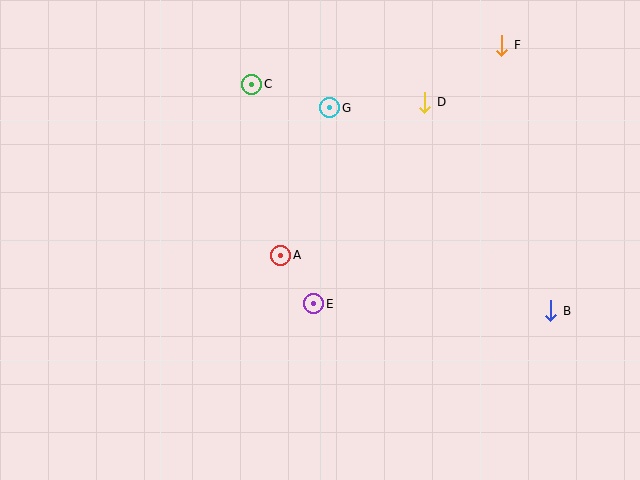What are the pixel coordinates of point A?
Point A is at (281, 255).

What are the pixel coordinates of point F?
Point F is at (502, 45).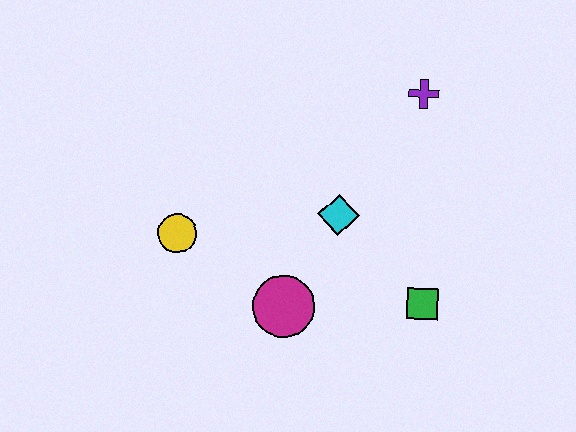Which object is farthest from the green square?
The yellow circle is farthest from the green square.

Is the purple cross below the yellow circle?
No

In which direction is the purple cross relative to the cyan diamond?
The purple cross is above the cyan diamond.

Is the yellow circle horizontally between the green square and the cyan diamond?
No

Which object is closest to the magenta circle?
The cyan diamond is closest to the magenta circle.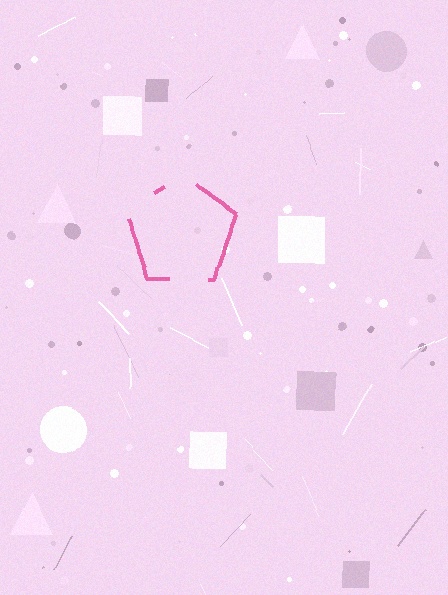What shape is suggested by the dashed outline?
The dashed outline suggests a pentagon.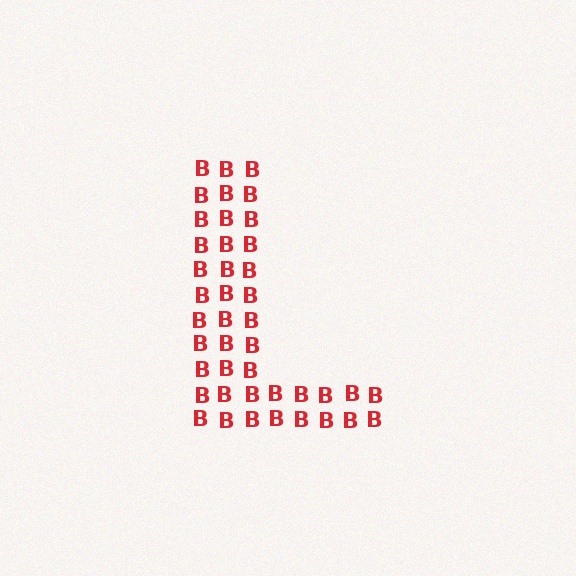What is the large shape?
The large shape is the letter L.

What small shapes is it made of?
It is made of small letter B's.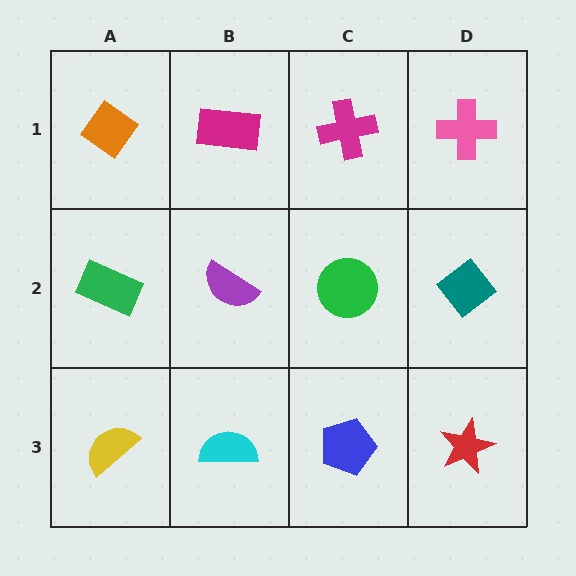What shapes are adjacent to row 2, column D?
A pink cross (row 1, column D), a red star (row 3, column D), a green circle (row 2, column C).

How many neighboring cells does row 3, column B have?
3.